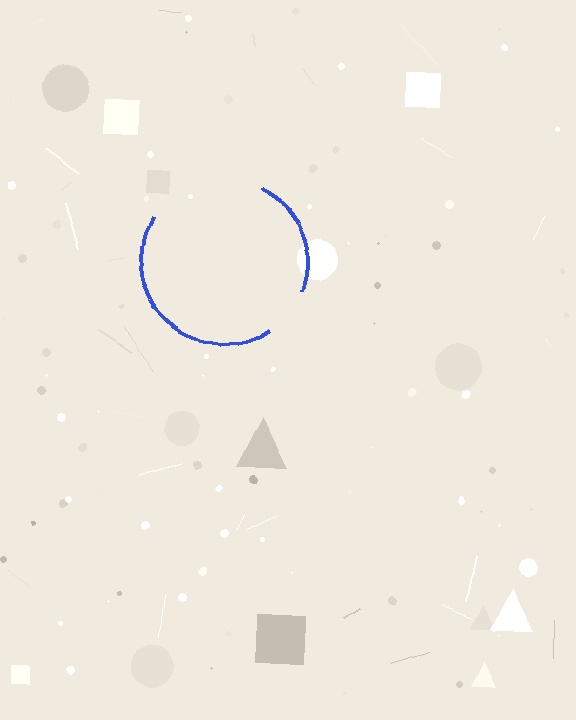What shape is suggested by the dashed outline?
The dashed outline suggests a circle.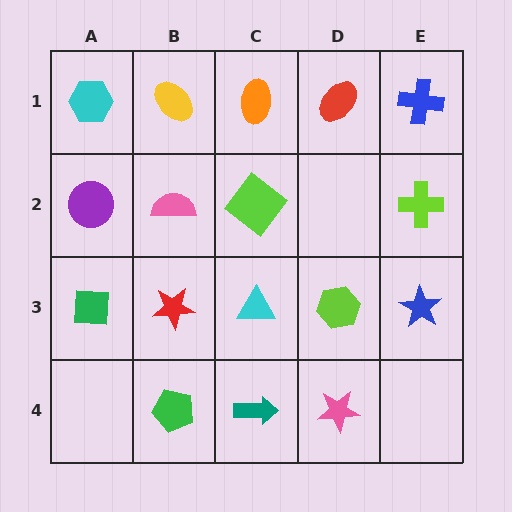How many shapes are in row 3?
5 shapes.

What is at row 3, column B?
A red star.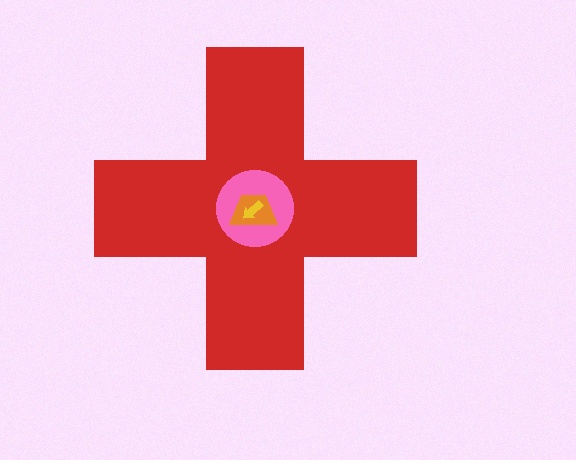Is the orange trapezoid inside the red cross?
Yes.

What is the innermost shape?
The yellow arrow.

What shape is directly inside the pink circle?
The orange trapezoid.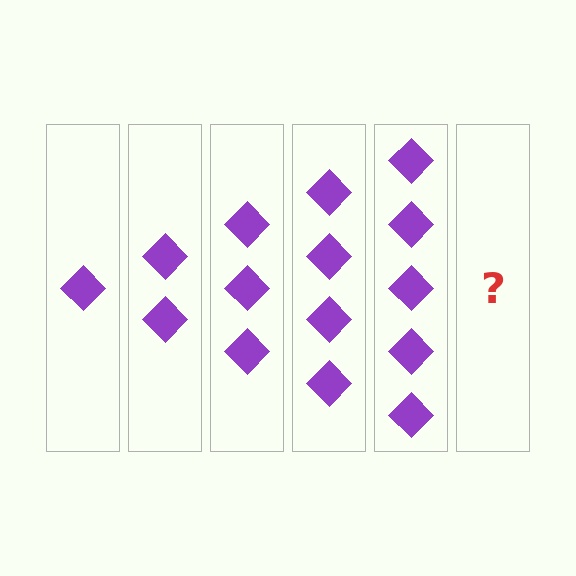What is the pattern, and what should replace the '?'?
The pattern is that each step adds one more diamond. The '?' should be 6 diamonds.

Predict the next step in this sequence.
The next step is 6 diamonds.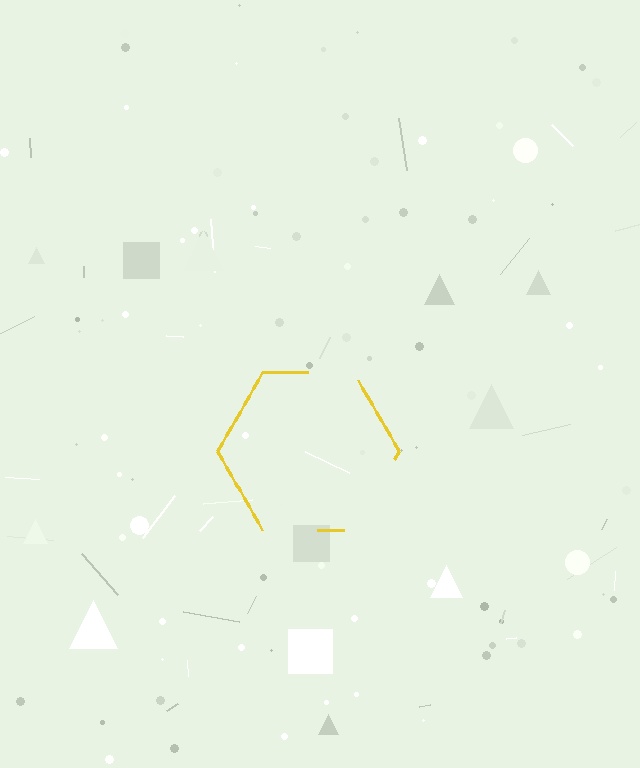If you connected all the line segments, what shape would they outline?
They would outline a hexagon.